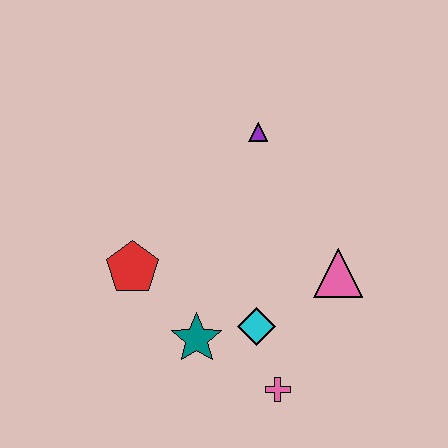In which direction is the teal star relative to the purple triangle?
The teal star is below the purple triangle.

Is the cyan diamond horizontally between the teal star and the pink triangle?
Yes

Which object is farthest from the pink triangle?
The red pentagon is farthest from the pink triangle.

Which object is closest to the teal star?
The cyan diamond is closest to the teal star.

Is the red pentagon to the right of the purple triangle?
No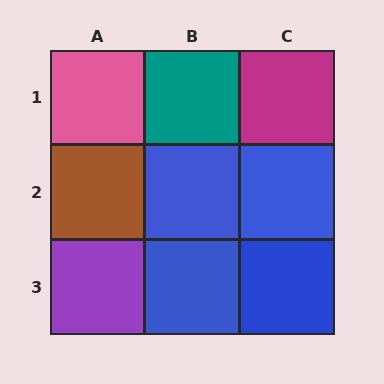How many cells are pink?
1 cell is pink.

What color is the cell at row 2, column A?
Brown.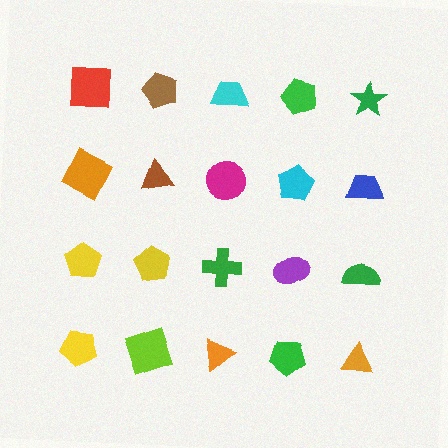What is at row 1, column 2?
A brown pentagon.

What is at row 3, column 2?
A yellow pentagon.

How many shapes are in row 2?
5 shapes.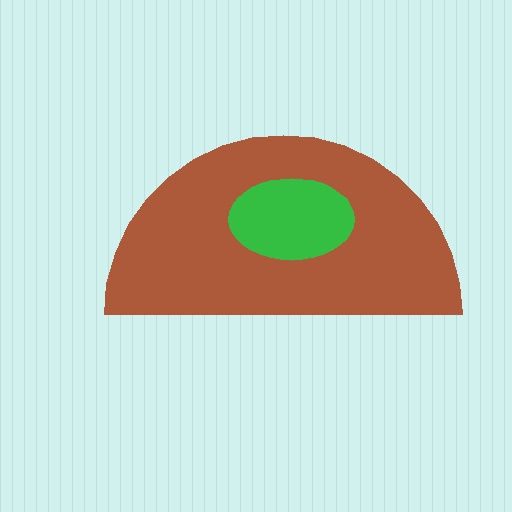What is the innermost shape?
The green ellipse.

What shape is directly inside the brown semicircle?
The green ellipse.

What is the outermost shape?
The brown semicircle.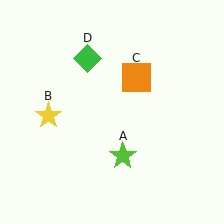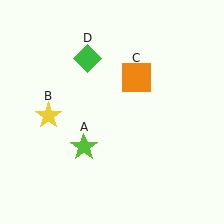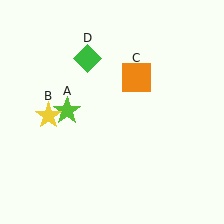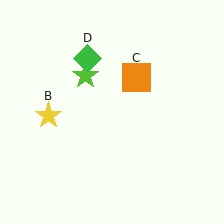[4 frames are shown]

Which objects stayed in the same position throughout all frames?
Yellow star (object B) and orange square (object C) and green diamond (object D) remained stationary.